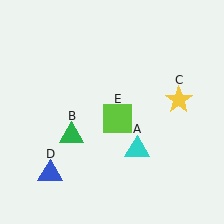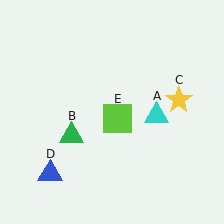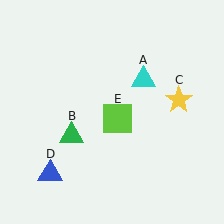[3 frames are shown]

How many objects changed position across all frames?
1 object changed position: cyan triangle (object A).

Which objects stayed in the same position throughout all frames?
Green triangle (object B) and yellow star (object C) and blue triangle (object D) and lime square (object E) remained stationary.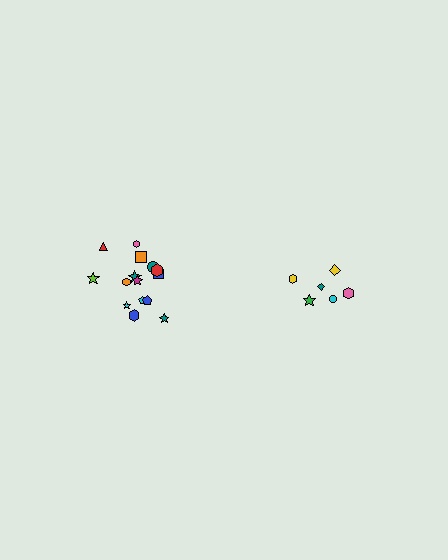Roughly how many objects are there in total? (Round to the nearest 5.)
Roughly 20 objects in total.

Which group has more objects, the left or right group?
The left group.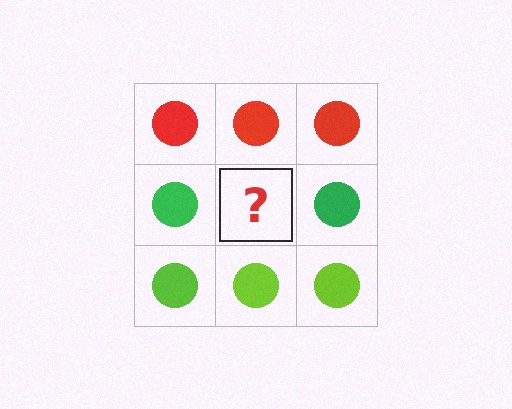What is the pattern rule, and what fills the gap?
The rule is that each row has a consistent color. The gap should be filled with a green circle.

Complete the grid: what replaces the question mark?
The question mark should be replaced with a green circle.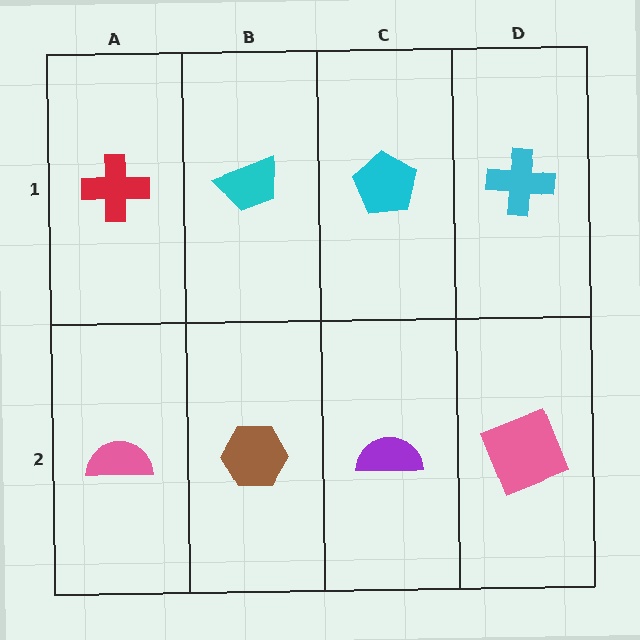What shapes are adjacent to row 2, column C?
A cyan pentagon (row 1, column C), a brown hexagon (row 2, column B), a pink square (row 2, column D).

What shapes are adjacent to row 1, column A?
A pink semicircle (row 2, column A), a cyan trapezoid (row 1, column B).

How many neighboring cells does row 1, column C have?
3.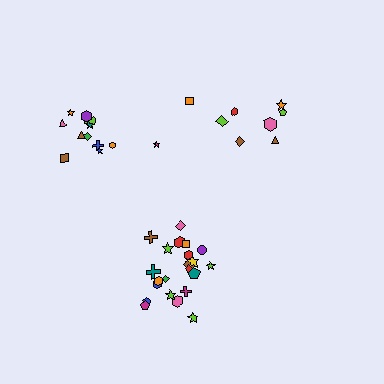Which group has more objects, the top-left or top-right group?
The top-left group.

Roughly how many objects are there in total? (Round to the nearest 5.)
Roughly 40 objects in total.